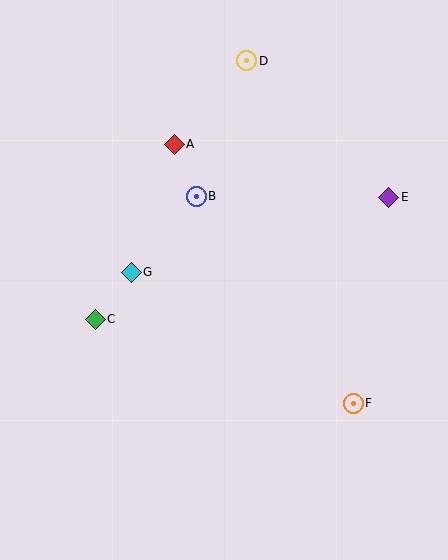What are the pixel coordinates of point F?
Point F is at (353, 403).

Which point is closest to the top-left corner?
Point A is closest to the top-left corner.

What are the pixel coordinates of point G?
Point G is at (131, 272).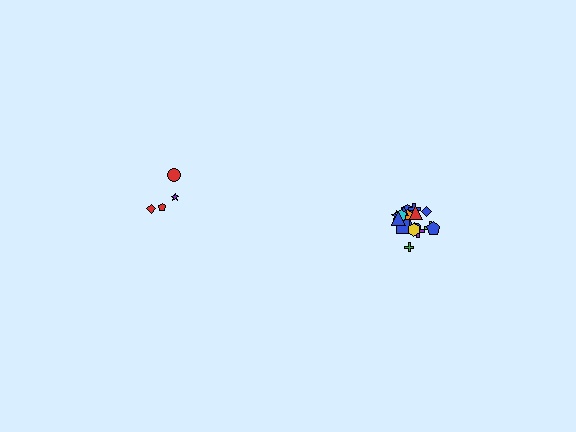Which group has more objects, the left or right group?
The right group.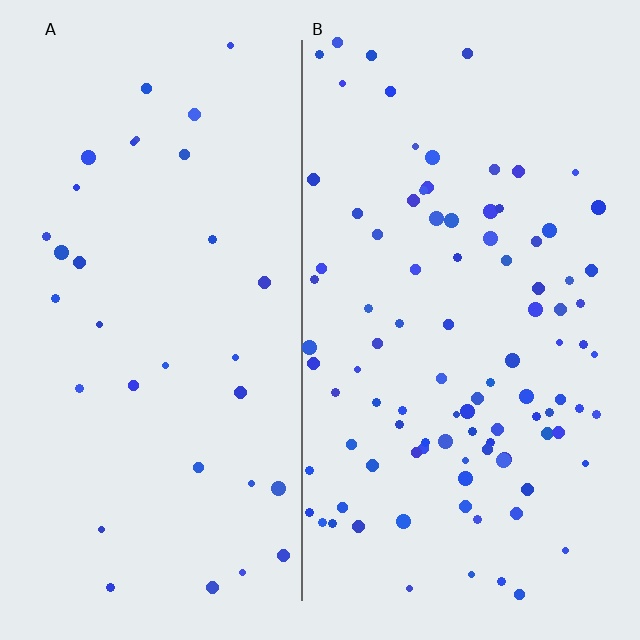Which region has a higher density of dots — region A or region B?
B (the right).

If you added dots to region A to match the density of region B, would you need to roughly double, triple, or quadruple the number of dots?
Approximately triple.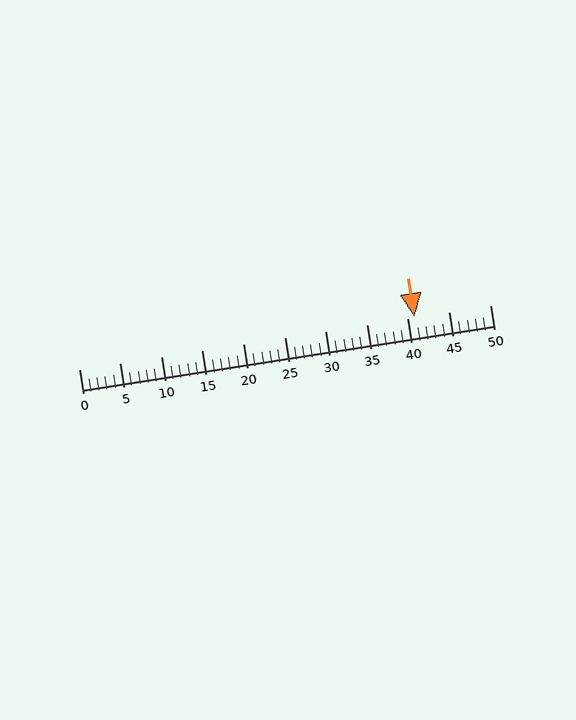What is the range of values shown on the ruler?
The ruler shows values from 0 to 50.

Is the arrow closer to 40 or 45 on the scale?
The arrow is closer to 40.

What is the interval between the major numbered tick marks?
The major tick marks are spaced 5 units apart.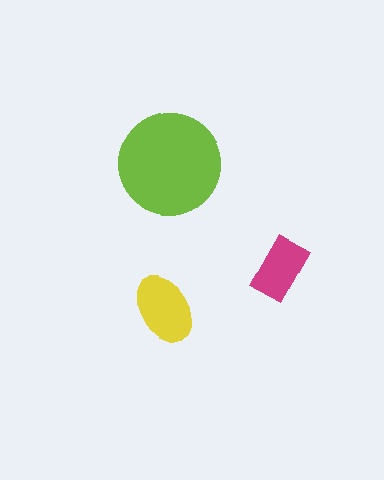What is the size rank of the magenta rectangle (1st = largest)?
3rd.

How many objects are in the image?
There are 3 objects in the image.